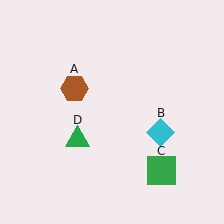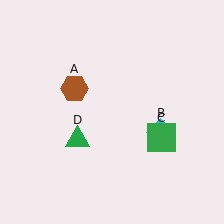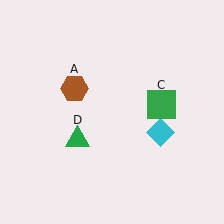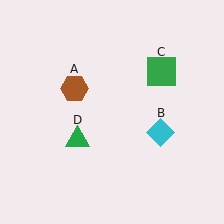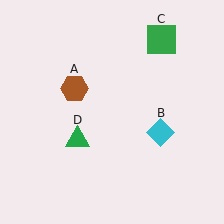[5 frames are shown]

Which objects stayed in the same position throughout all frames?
Brown hexagon (object A) and cyan diamond (object B) and green triangle (object D) remained stationary.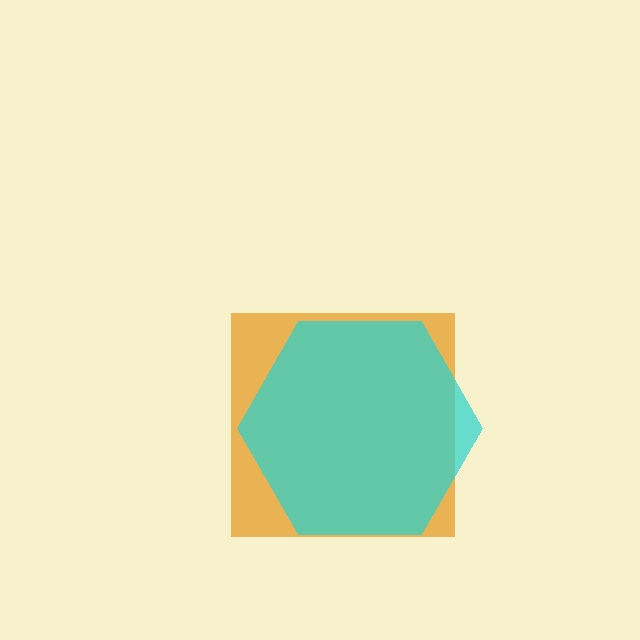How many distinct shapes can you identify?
There are 2 distinct shapes: an orange square, a cyan hexagon.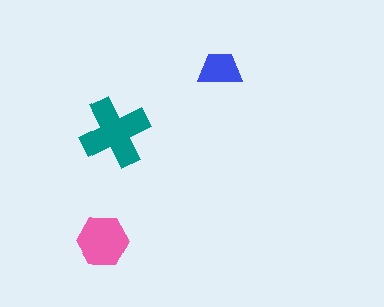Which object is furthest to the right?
The blue trapezoid is rightmost.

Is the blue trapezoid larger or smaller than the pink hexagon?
Smaller.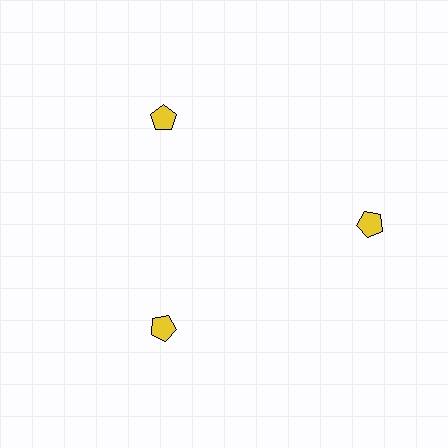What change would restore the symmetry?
The symmetry would be restored by moving it inward, back onto the ring so that all 3 pentagons sit at equal angles and equal distance from the center.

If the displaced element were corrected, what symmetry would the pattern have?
It would have 3-fold rotational symmetry — the pattern would map onto itself every 120 degrees.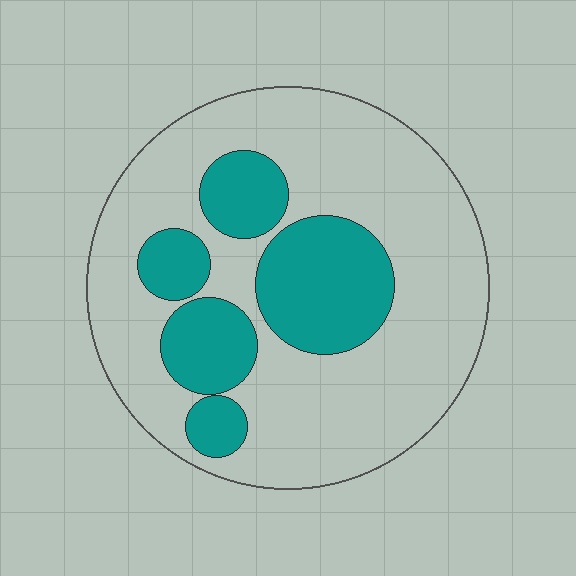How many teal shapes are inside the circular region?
5.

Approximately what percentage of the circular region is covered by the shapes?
Approximately 30%.